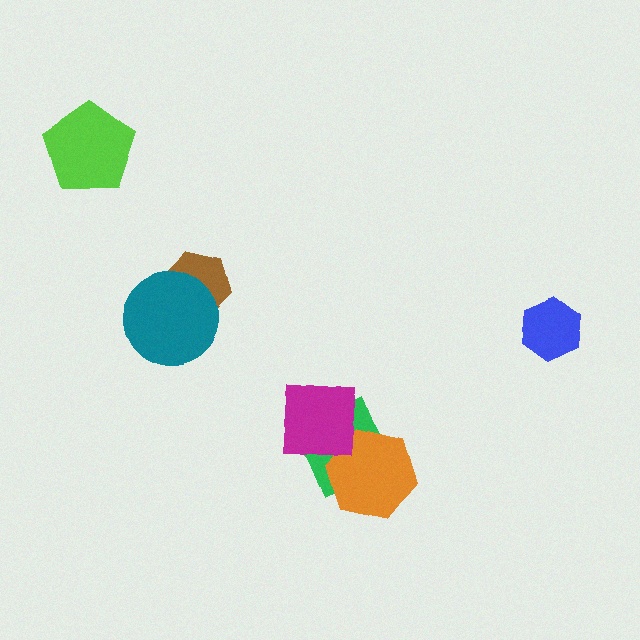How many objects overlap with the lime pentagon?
0 objects overlap with the lime pentagon.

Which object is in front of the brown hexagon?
The teal circle is in front of the brown hexagon.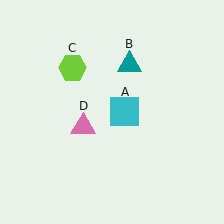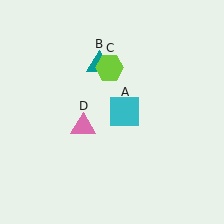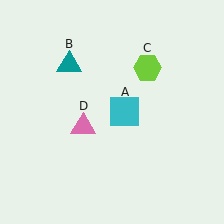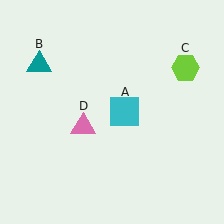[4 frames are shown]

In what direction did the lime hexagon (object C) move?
The lime hexagon (object C) moved right.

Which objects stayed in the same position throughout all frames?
Cyan square (object A) and pink triangle (object D) remained stationary.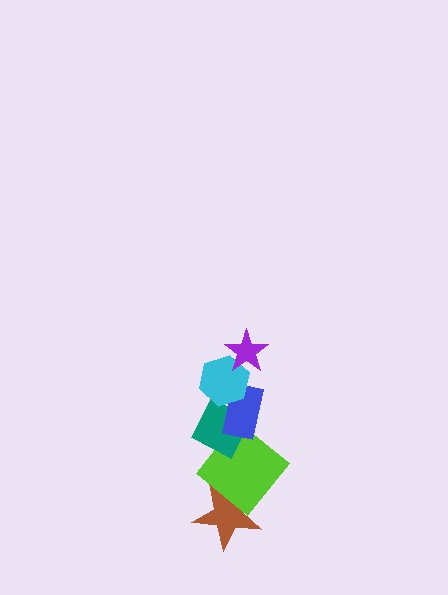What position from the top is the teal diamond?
The teal diamond is 4th from the top.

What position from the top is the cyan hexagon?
The cyan hexagon is 2nd from the top.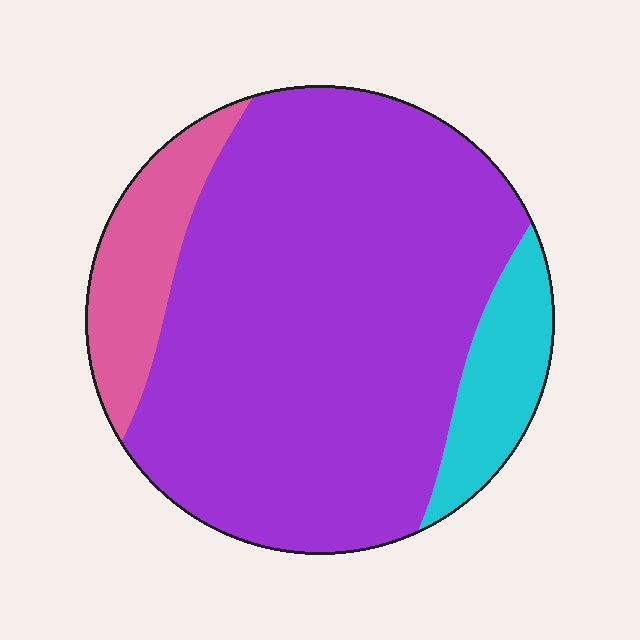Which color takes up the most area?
Purple, at roughly 75%.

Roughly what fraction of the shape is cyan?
Cyan takes up about one tenth (1/10) of the shape.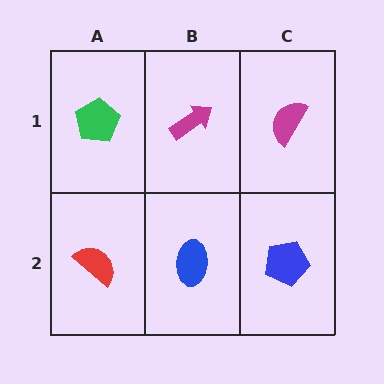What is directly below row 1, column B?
A blue ellipse.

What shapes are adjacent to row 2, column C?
A magenta semicircle (row 1, column C), a blue ellipse (row 2, column B).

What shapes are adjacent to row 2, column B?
A magenta arrow (row 1, column B), a red semicircle (row 2, column A), a blue pentagon (row 2, column C).